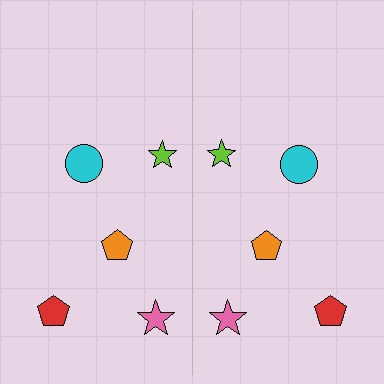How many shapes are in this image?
There are 10 shapes in this image.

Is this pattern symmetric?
Yes, this pattern has bilateral (reflection) symmetry.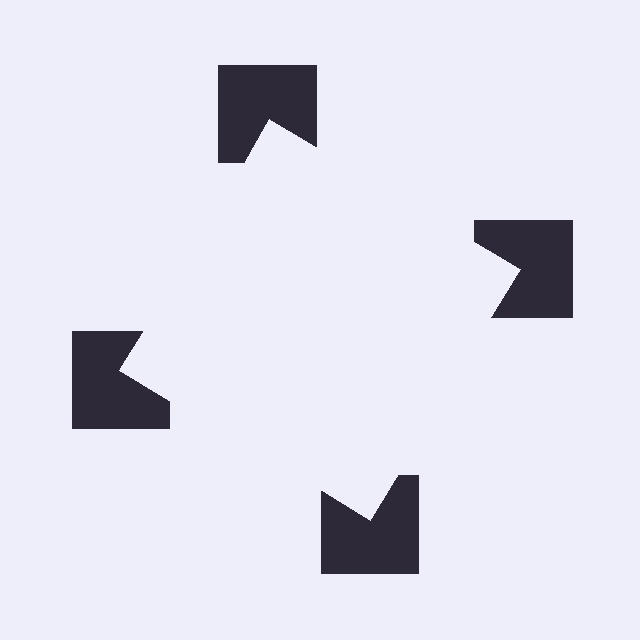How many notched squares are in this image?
There are 4 — one at each vertex of the illusory square.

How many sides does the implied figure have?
4 sides.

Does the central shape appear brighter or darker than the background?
It typically appears slightly brighter than the background, even though no actual brightness change is drawn.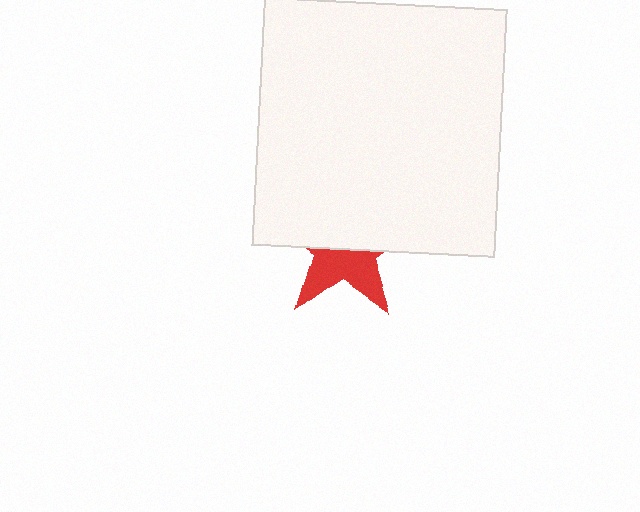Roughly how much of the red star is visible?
A small part of it is visible (roughly 42%).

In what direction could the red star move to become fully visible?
The red star could move down. That would shift it out from behind the white rectangle entirely.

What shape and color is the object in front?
The object in front is a white rectangle.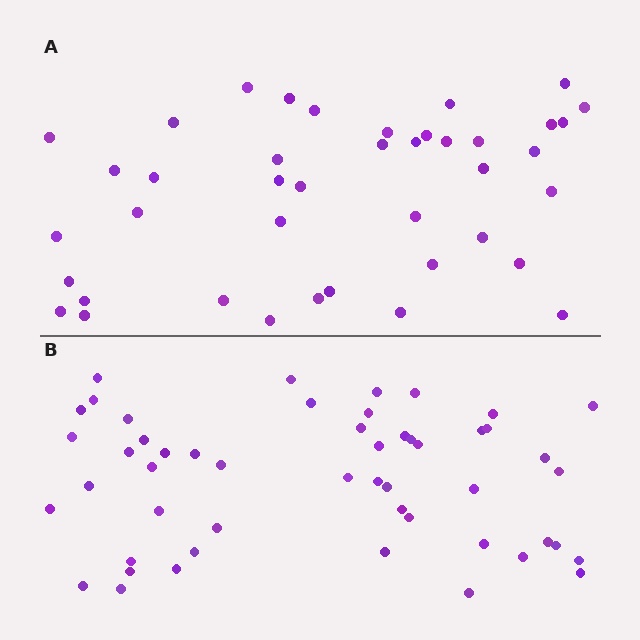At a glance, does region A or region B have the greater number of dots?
Region B (the bottom region) has more dots.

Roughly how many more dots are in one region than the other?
Region B has roughly 10 or so more dots than region A.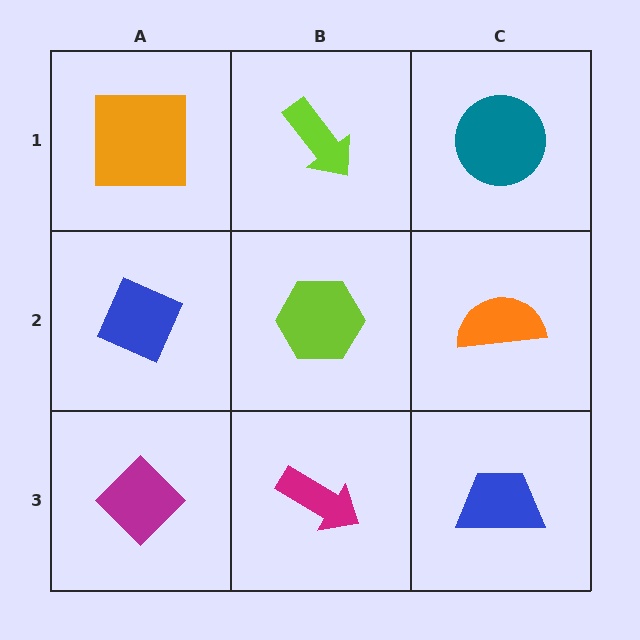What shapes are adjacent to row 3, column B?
A lime hexagon (row 2, column B), a magenta diamond (row 3, column A), a blue trapezoid (row 3, column C).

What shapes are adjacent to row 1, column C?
An orange semicircle (row 2, column C), a lime arrow (row 1, column B).